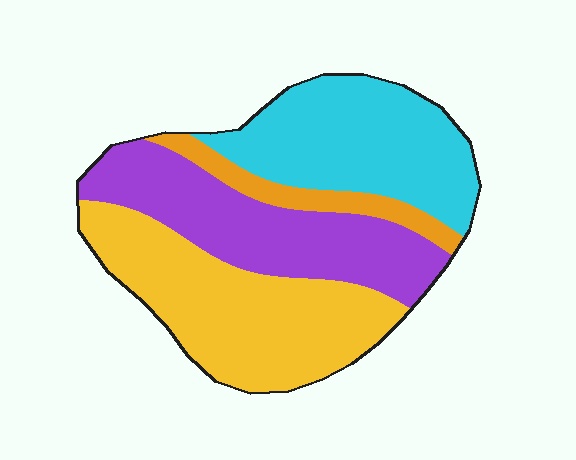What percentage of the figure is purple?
Purple covers roughly 30% of the figure.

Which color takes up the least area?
Orange, at roughly 10%.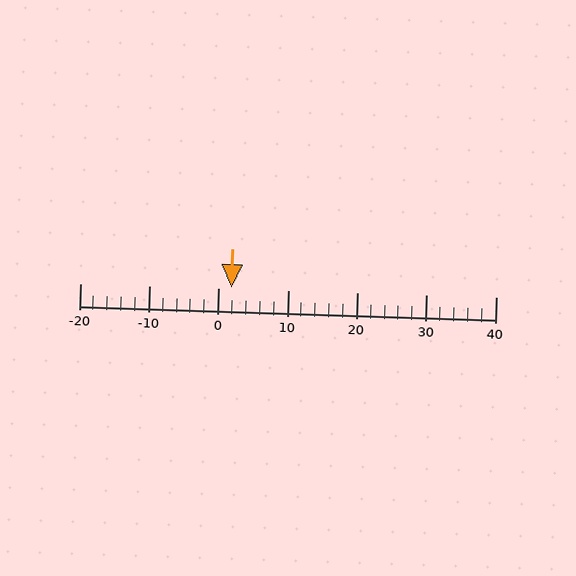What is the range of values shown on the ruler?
The ruler shows values from -20 to 40.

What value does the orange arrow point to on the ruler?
The orange arrow points to approximately 2.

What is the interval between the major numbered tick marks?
The major tick marks are spaced 10 units apart.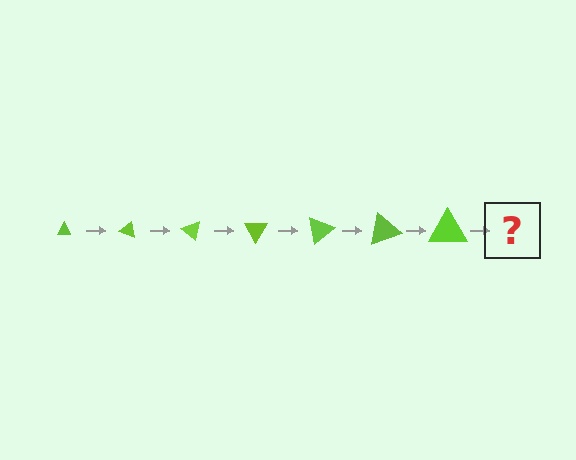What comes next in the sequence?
The next element should be a triangle, larger than the previous one and rotated 140 degrees from the start.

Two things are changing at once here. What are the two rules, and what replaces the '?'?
The two rules are that the triangle grows larger each step and it rotates 20 degrees each step. The '?' should be a triangle, larger than the previous one and rotated 140 degrees from the start.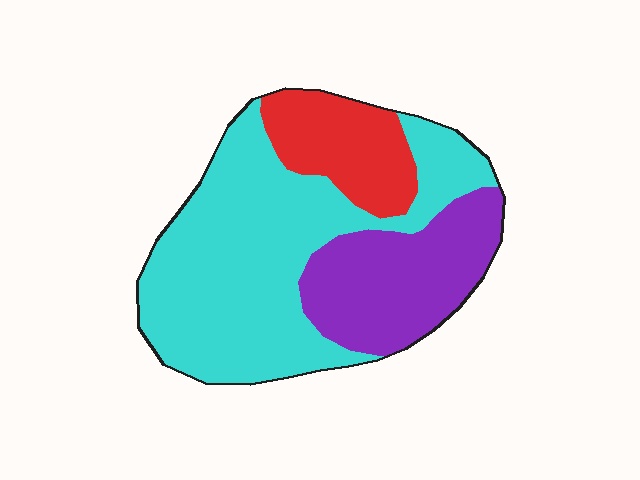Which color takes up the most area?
Cyan, at roughly 55%.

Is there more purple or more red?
Purple.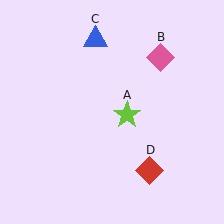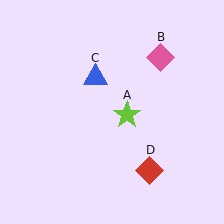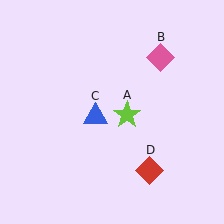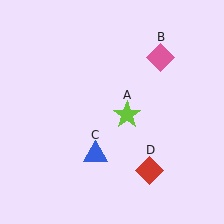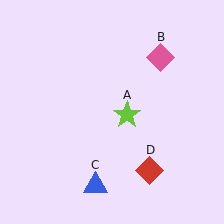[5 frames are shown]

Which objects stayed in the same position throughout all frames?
Lime star (object A) and pink diamond (object B) and red diamond (object D) remained stationary.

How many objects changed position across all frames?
1 object changed position: blue triangle (object C).